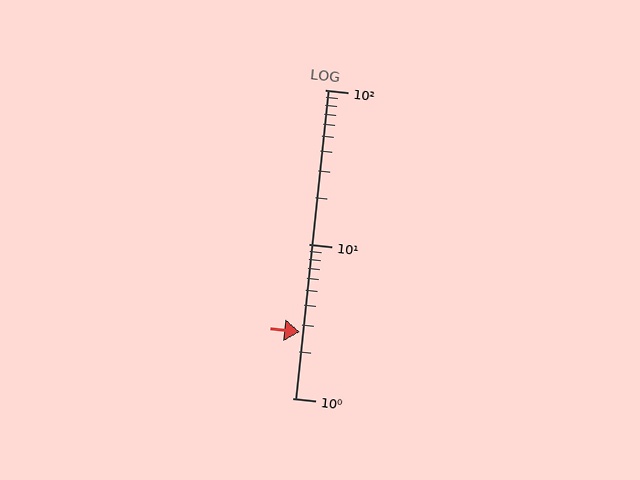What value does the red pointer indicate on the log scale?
The pointer indicates approximately 2.7.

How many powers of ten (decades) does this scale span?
The scale spans 2 decades, from 1 to 100.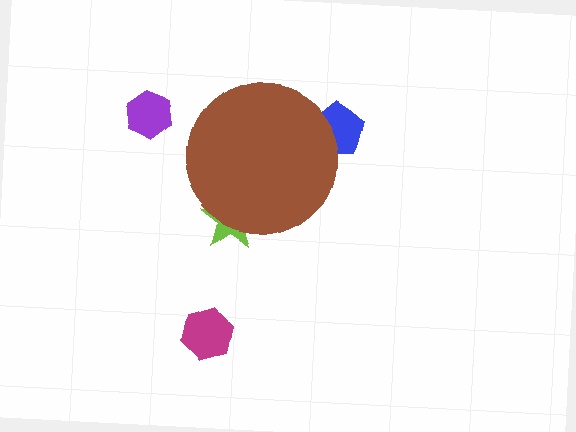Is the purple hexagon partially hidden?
No, the purple hexagon is fully visible.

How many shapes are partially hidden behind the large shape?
2 shapes are partially hidden.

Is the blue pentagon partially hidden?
Yes, the blue pentagon is partially hidden behind the brown circle.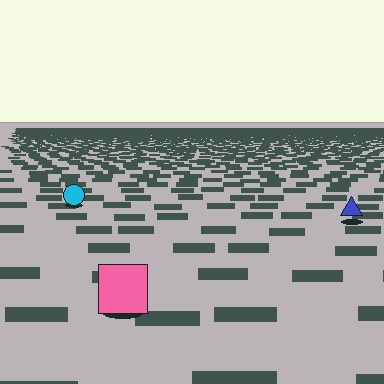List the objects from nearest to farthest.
From nearest to farthest: the pink square, the blue triangle, the cyan circle.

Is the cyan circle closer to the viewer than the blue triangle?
No. The blue triangle is closer — you can tell from the texture gradient: the ground texture is coarser near it.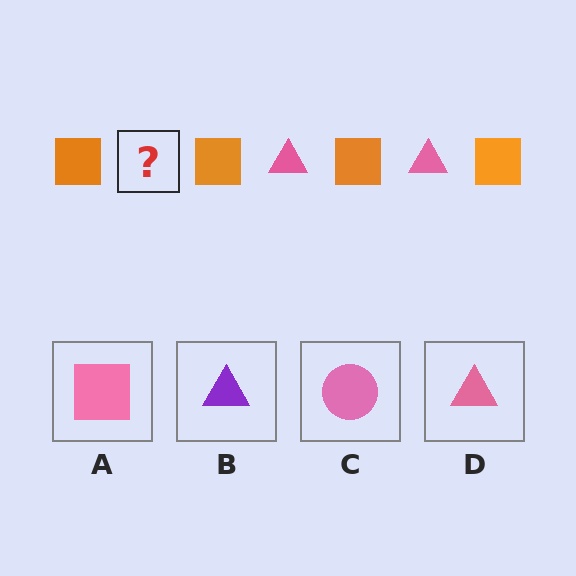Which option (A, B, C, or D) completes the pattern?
D.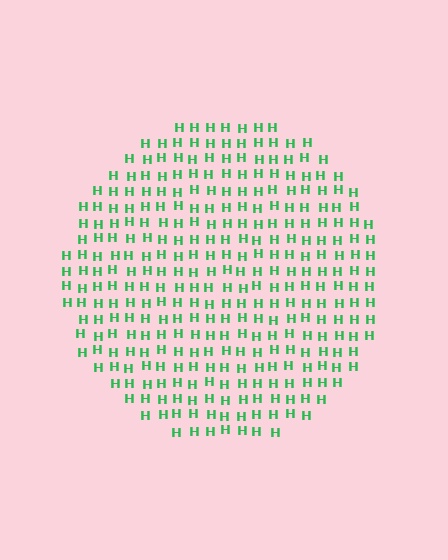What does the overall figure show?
The overall figure shows a circle.